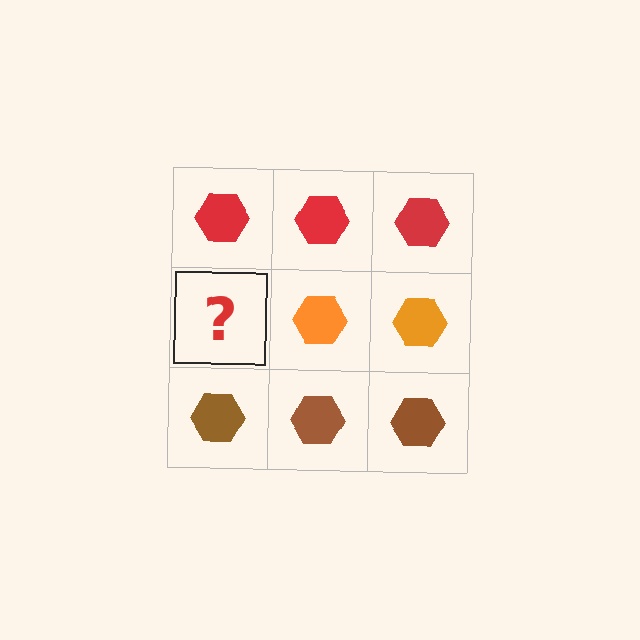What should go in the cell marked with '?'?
The missing cell should contain an orange hexagon.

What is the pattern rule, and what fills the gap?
The rule is that each row has a consistent color. The gap should be filled with an orange hexagon.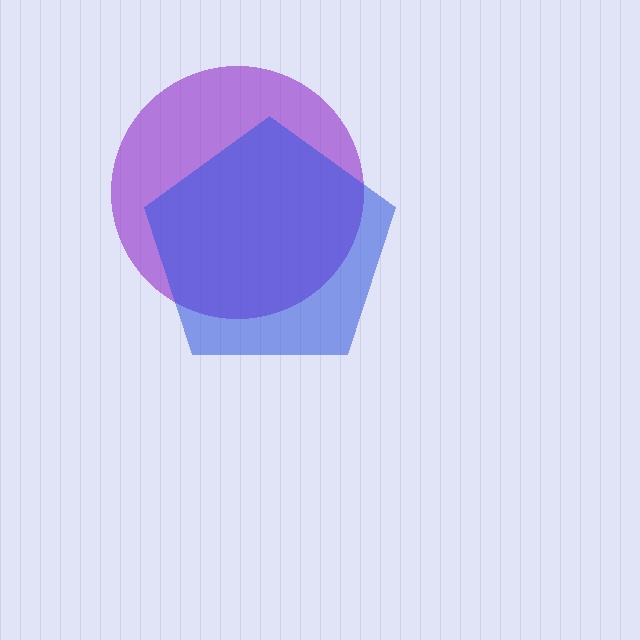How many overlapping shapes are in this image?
There are 2 overlapping shapes in the image.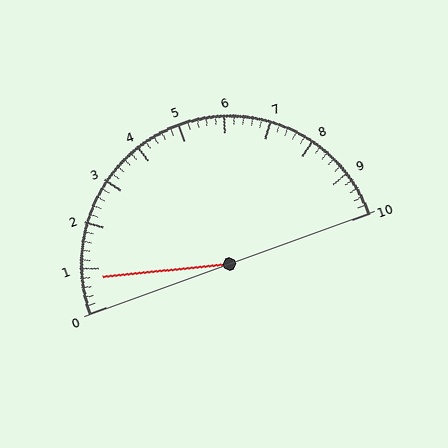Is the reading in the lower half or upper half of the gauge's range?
The reading is in the lower half of the range (0 to 10).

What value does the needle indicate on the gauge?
The needle indicates approximately 0.8.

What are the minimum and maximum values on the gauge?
The gauge ranges from 0 to 10.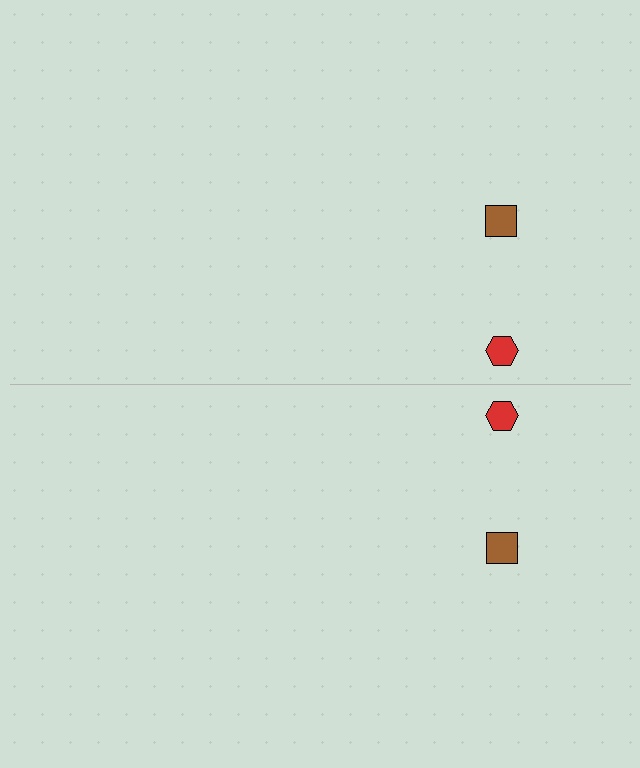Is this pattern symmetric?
Yes, this pattern has bilateral (reflection) symmetry.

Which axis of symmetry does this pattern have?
The pattern has a horizontal axis of symmetry running through the center of the image.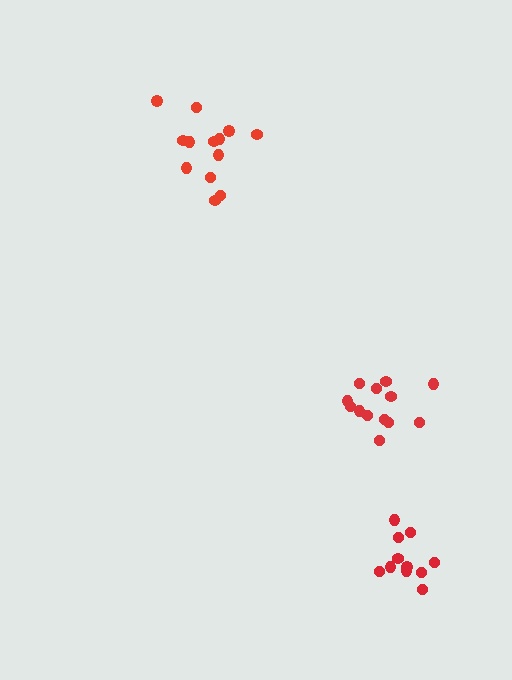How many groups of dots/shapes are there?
There are 3 groups.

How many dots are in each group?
Group 1: 13 dots, Group 2: 11 dots, Group 3: 13 dots (37 total).